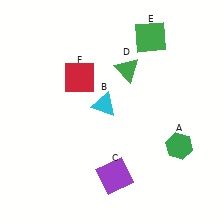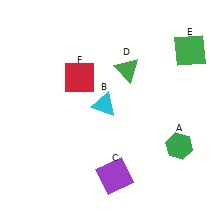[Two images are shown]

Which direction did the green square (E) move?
The green square (E) moved right.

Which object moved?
The green square (E) moved right.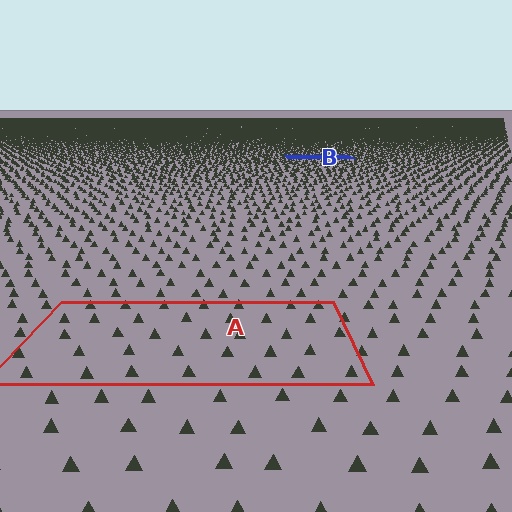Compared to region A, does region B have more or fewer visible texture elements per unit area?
Region B has more texture elements per unit area — they are packed more densely because it is farther away.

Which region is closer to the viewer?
Region A is closer. The texture elements there are larger and more spread out.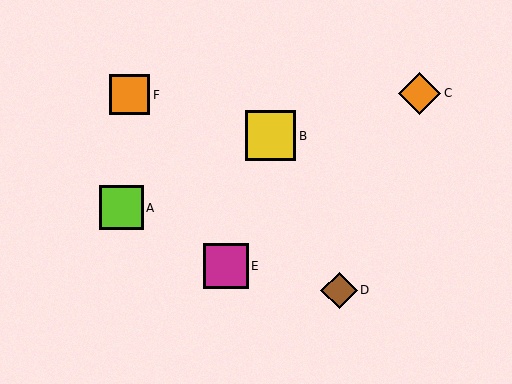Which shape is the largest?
The yellow square (labeled B) is the largest.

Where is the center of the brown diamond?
The center of the brown diamond is at (339, 290).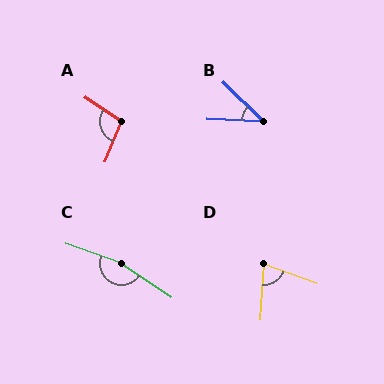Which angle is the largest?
C, at approximately 166 degrees.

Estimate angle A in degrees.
Approximately 101 degrees.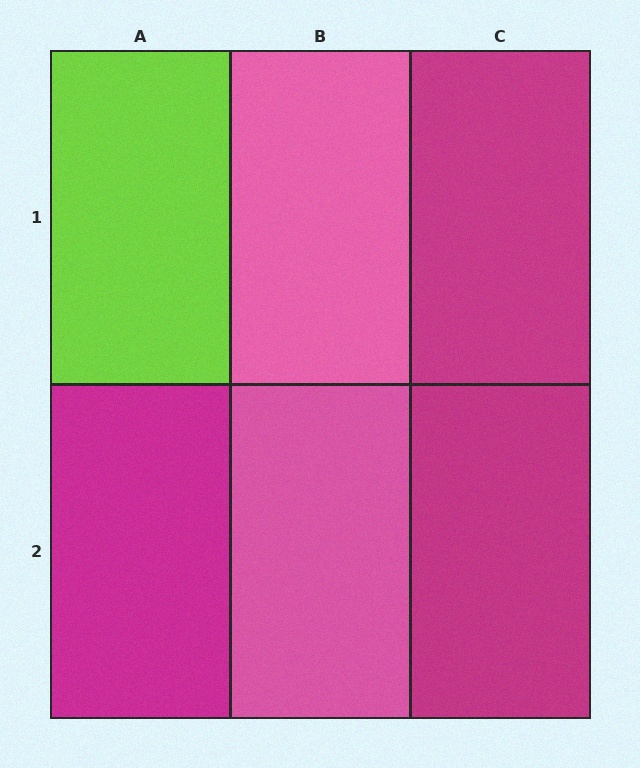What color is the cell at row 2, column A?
Magenta.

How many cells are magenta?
3 cells are magenta.